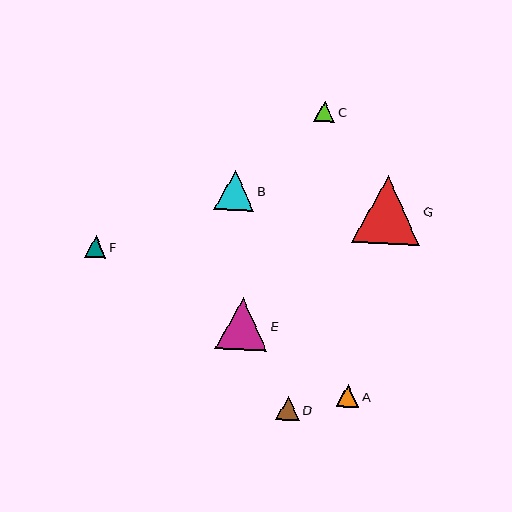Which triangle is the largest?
Triangle G is the largest with a size of approximately 68 pixels.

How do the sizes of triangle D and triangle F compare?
Triangle D and triangle F are approximately the same size.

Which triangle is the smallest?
Triangle C is the smallest with a size of approximately 21 pixels.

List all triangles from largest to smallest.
From largest to smallest: G, E, B, D, A, F, C.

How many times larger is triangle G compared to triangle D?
Triangle G is approximately 2.9 times the size of triangle D.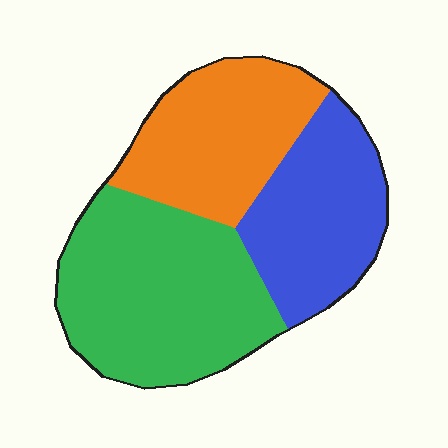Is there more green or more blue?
Green.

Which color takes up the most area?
Green, at roughly 45%.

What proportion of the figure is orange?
Orange covers 29% of the figure.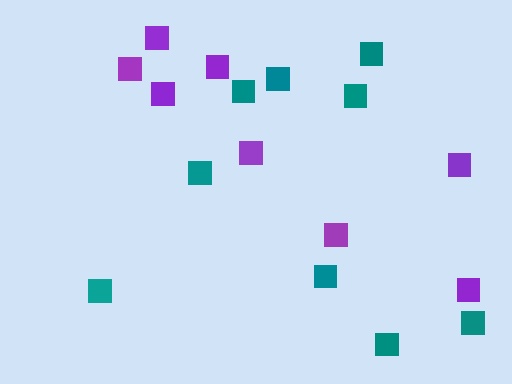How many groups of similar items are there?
There are 2 groups: one group of purple squares (8) and one group of teal squares (9).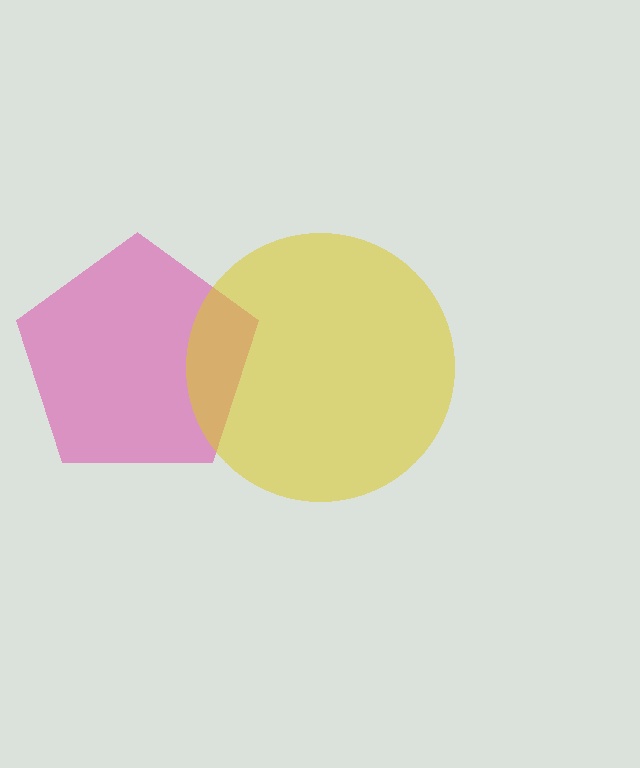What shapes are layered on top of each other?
The layered shapes are: a magenta pentagon, a yellow circle.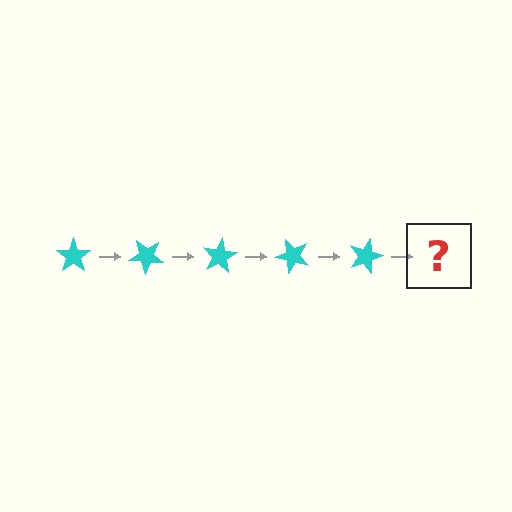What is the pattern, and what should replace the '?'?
The pattern is that the star rotates 40 degrees each step. The '?' should be a cyan star rotated 200 degrees.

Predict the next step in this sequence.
The next step is a cyan star rotated 200 degrees.